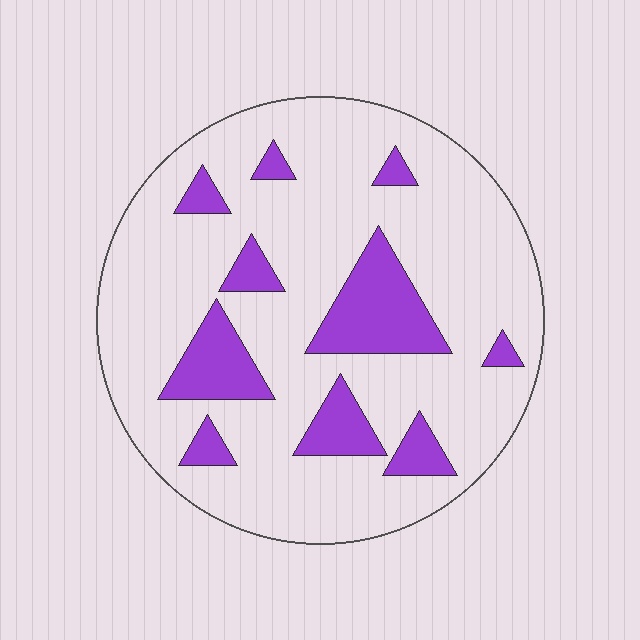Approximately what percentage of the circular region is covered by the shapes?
Approximately 20%.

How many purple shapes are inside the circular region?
10.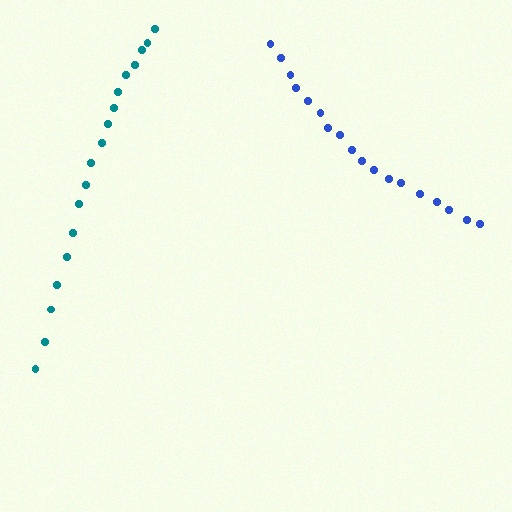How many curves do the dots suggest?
There are 2 distinct paths.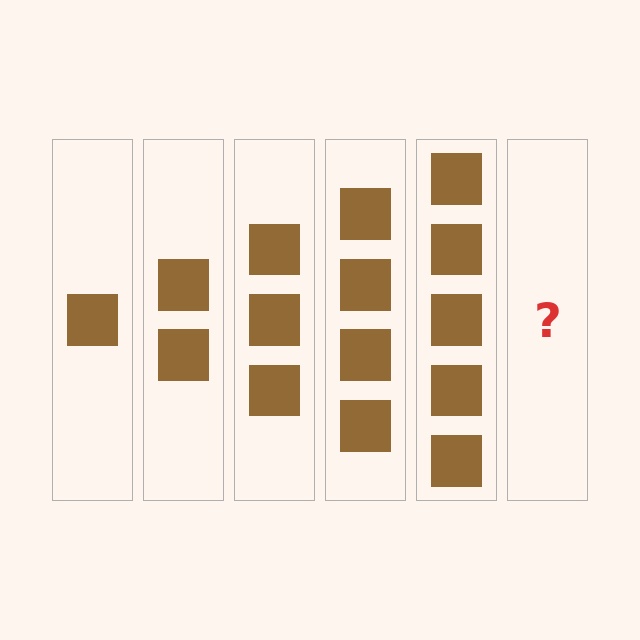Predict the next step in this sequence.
The next step is 6 squares.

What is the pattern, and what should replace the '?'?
The pattern is that each step adds one more square. The '?' should be 6 squares.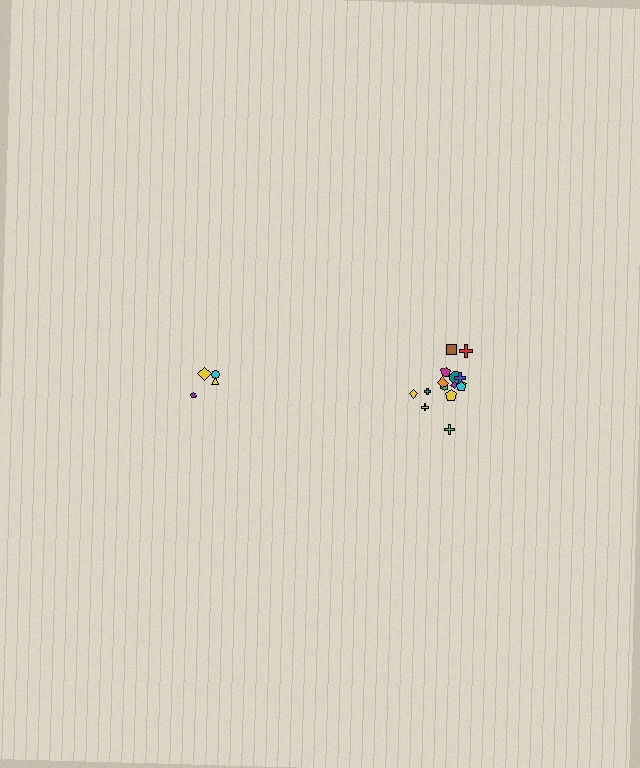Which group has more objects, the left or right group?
The right group.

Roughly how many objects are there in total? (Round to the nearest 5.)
Roughly 20 objects in total.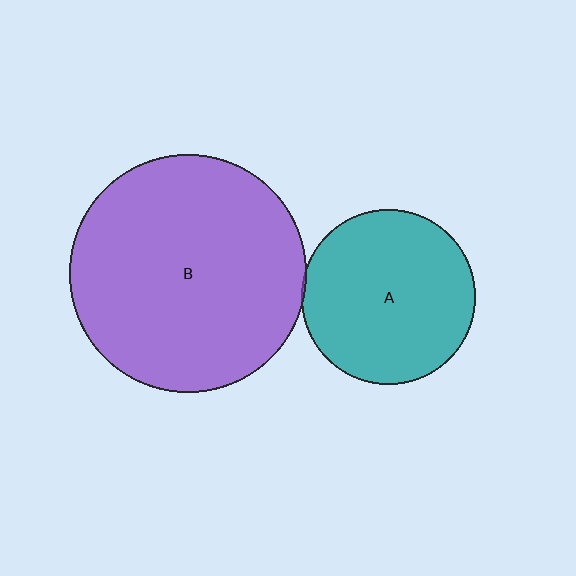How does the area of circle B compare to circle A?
Approximately 1.9 times.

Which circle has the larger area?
Circle B (purple).